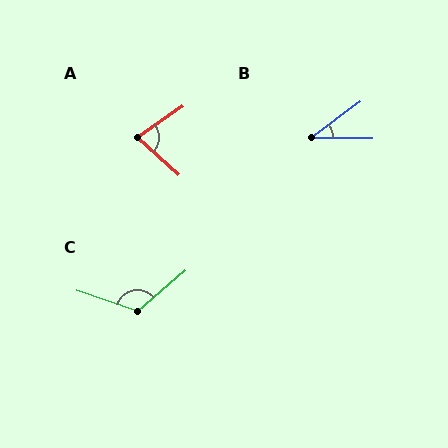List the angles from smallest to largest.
B (37°), A (77°), C (120°).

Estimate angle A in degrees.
Approximately 77 degrees.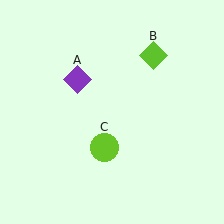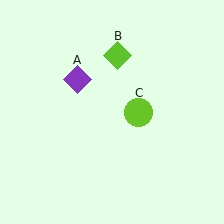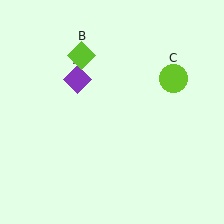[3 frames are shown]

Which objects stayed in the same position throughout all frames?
Purple diamond (object A) remained stationary.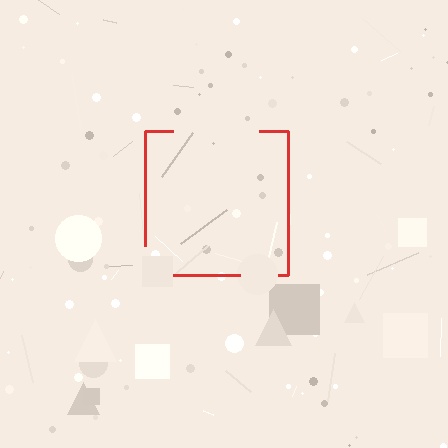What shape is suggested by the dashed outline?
The dashed outline suggests a square.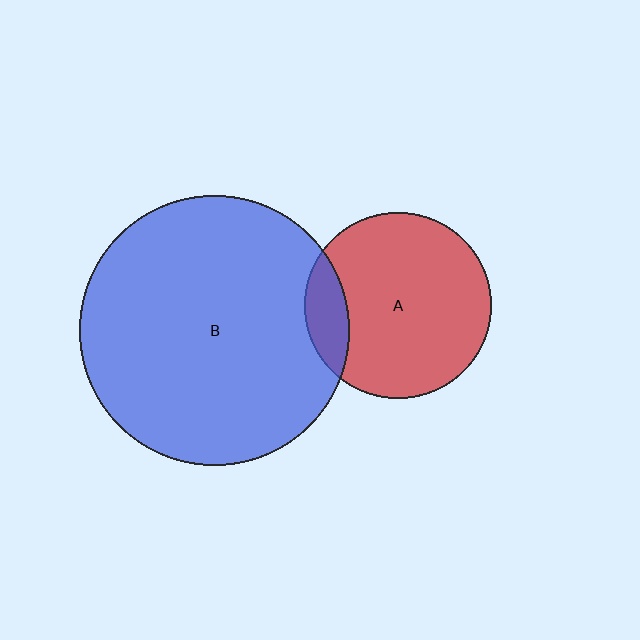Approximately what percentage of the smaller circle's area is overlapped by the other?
Approximately 15%.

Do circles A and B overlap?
Yes.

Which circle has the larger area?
Circle B (blue).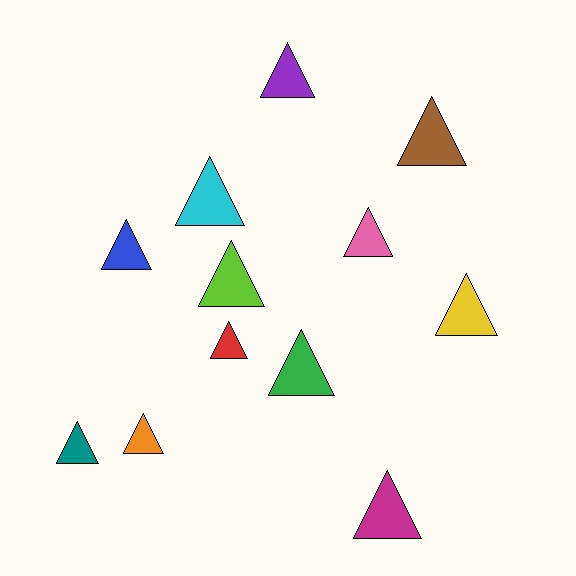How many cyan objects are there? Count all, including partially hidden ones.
There is 1 cyan object.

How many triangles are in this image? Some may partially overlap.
There are 12 triangles.